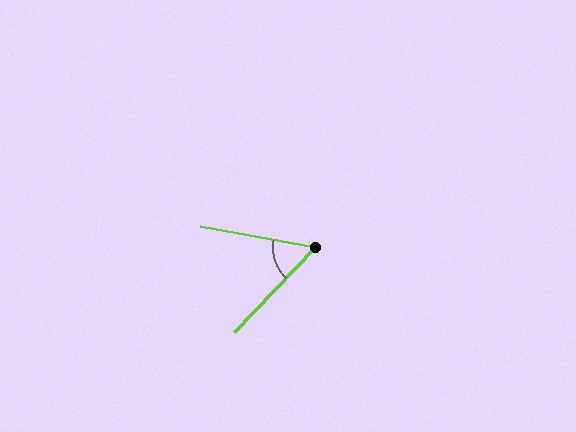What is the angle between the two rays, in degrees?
Approximately 57 degrees.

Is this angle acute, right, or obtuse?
It is acute.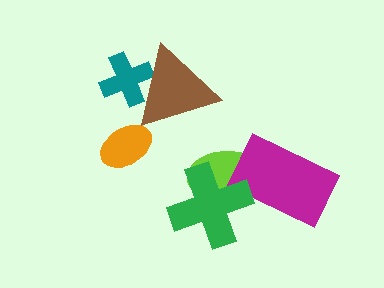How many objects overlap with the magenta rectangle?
2 objects overlap with the magenta rectangle.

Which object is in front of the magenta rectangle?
The green cross is in front of the magenta rectangle.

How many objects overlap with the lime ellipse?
2 objects overlap with the lime ellipse.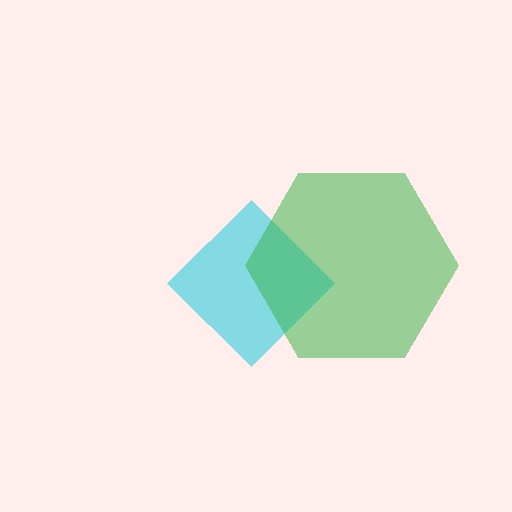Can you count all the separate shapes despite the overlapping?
Yes, there are 2 separate shapes.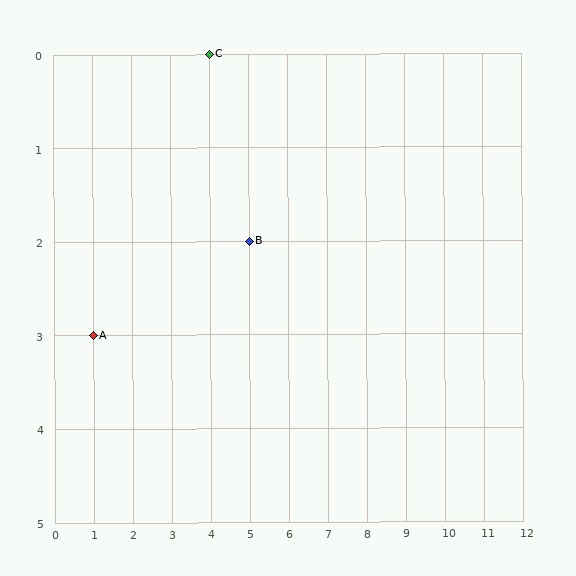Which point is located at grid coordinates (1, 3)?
Point A is at (1, 3).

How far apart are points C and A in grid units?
Points C and A are 3 columns and 3 rows apart (about 4.2 grid units diagonally).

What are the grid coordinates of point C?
Point C is at grid coordinates (4, 0).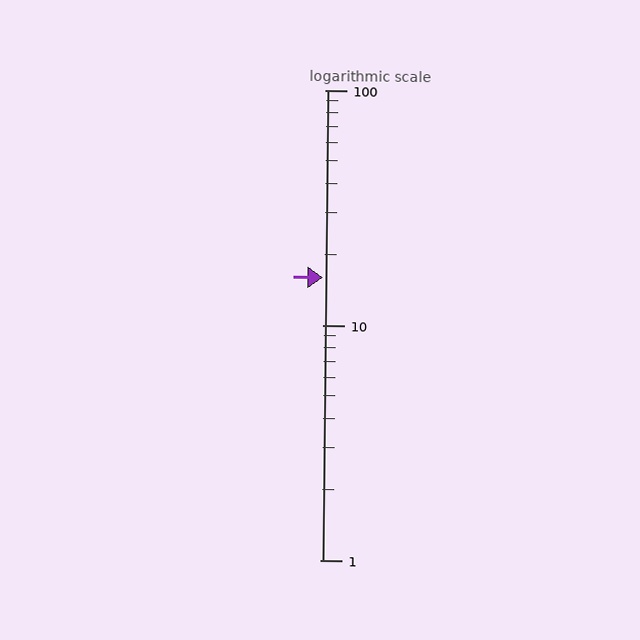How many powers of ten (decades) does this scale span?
The scale spans 2 decades, from 1 to 100.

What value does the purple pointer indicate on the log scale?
The pointer indicates approximately 16.